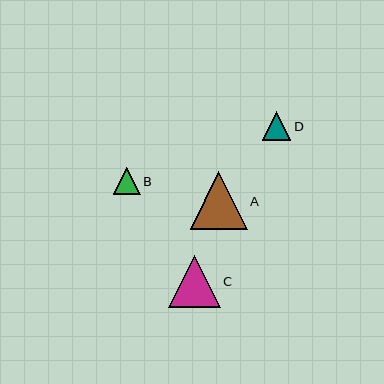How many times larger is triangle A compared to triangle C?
Triangle A is approximately 1.1 times the size of triangle C.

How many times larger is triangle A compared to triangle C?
Triangle A is approximately 1.1 times the size of triangle C.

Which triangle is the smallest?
Triangle B is the smallest with a size of approximately 27 pixels.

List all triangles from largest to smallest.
From largest to smallest: A, C, D, B.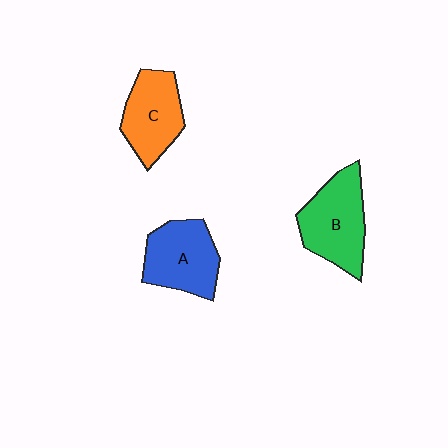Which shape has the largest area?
Shape B (green).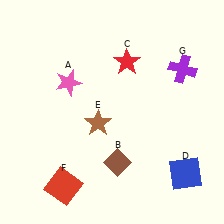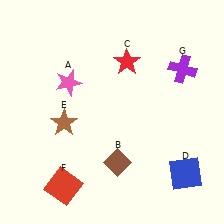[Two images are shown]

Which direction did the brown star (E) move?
The brown star (E) moved left.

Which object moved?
The brown star (E) moved left.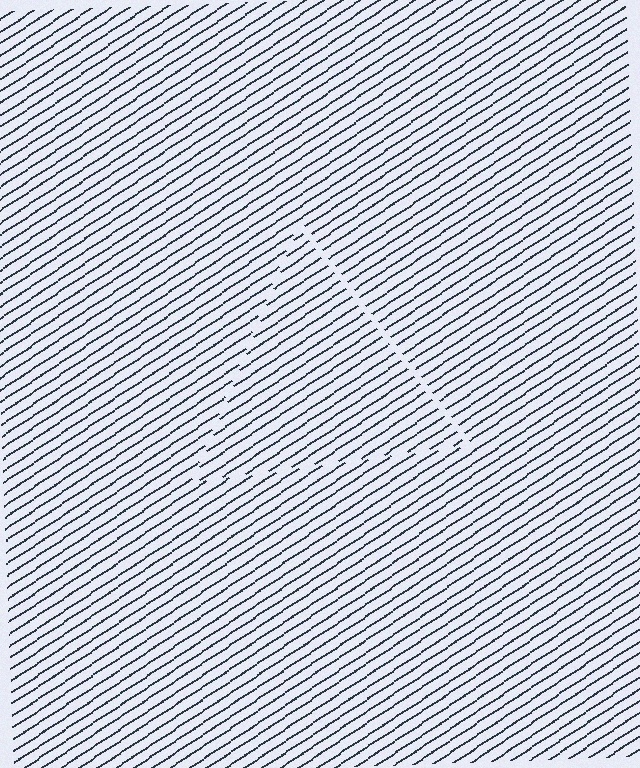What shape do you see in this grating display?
An illusory triangle. The interior of the shape contains the same grating, shifted by half a period — the contour is defined by the phase discontinuity where line-ends from the inner and outer gratings abut.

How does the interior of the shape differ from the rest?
The interior of the shape contains the same grating, shifted by half a period — the contour is defined by the phase discontinuity where line-ends from the inner and outer gratings abut.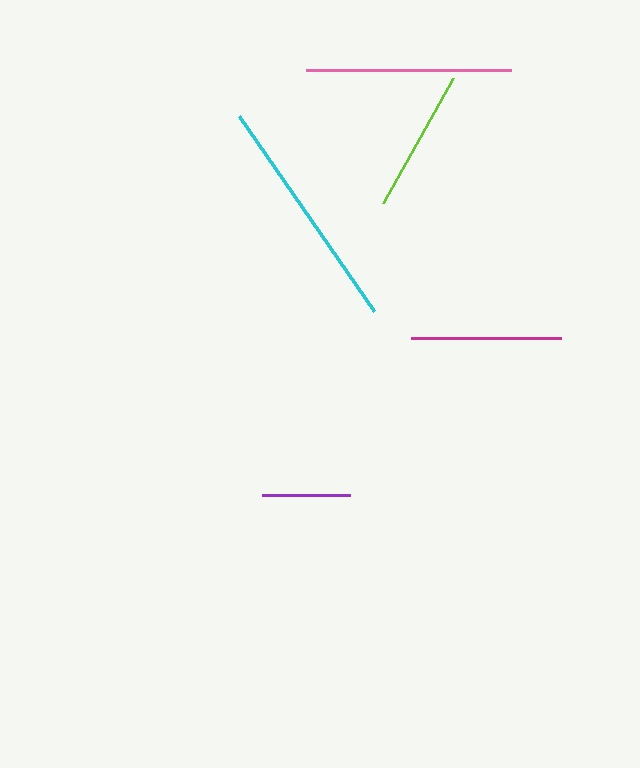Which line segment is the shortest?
The purple line is the shortest at approximately 88 pixels.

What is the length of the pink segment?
The pink segment is approximately 205 pixels long.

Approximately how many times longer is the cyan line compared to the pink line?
The cyan line is approximately 1.2 times the length of the pink line.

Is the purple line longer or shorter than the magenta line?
The magenta line is longer than the purple line.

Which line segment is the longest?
The cyan line is the longest at approximately 238 pixels.